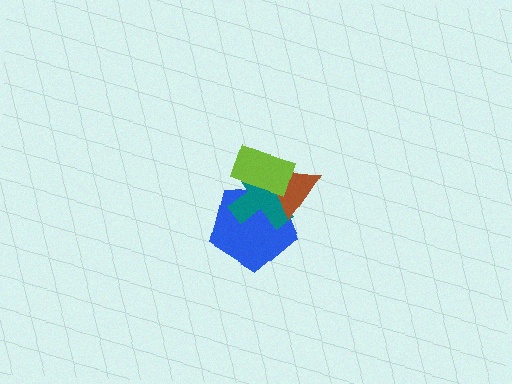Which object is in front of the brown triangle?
The lime rectangle is in front of the brown triangle.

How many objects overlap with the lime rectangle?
3 objects overlap with the lime rectangle.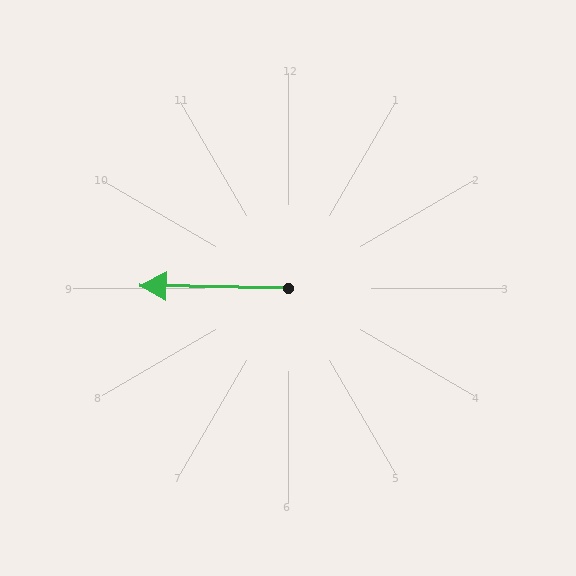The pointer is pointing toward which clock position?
Roughly 9 o'clock.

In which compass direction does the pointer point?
West.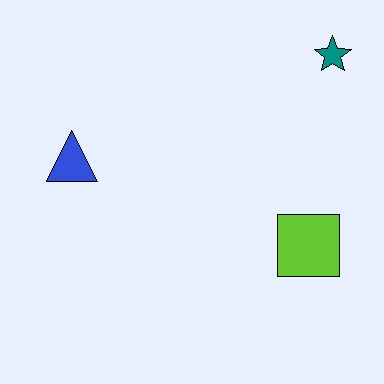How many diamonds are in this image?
There are no diamonds.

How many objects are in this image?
There are 3 objects.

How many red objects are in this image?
There are no red objects.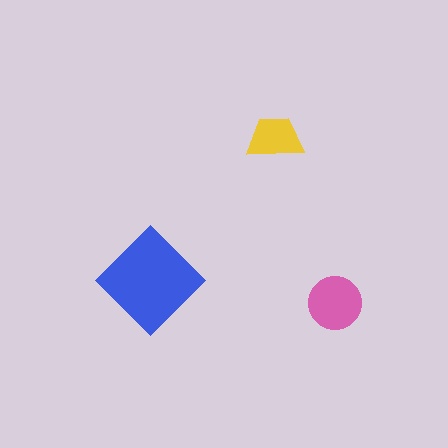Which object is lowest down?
The pink circle is bottommost.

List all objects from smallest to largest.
The yellow trapezoid, the pink circle, the blue diamond.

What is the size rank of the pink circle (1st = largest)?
2nd.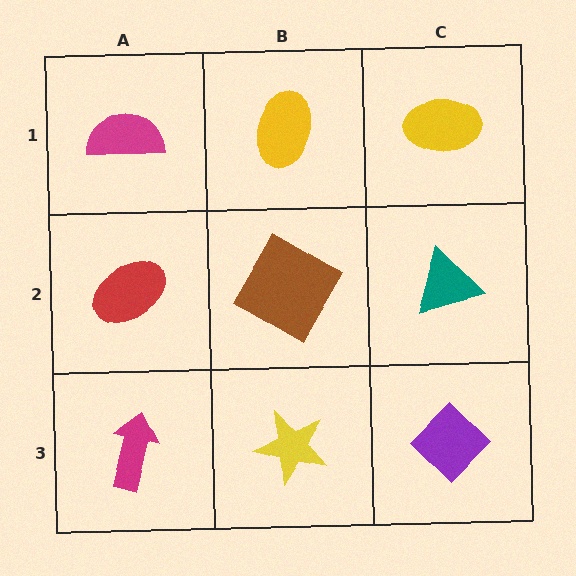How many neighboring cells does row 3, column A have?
2.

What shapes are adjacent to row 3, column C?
A teal triangle (row 2, column C), a yellow star (row 3, column B).